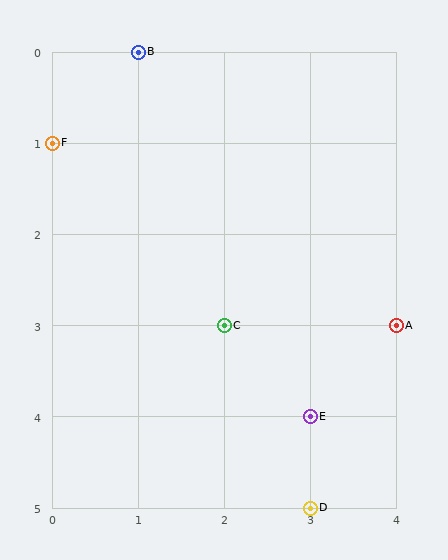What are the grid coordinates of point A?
Point A is at grid coordinates (4, 3).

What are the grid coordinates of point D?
Point D is at grid coordinates (3, 5).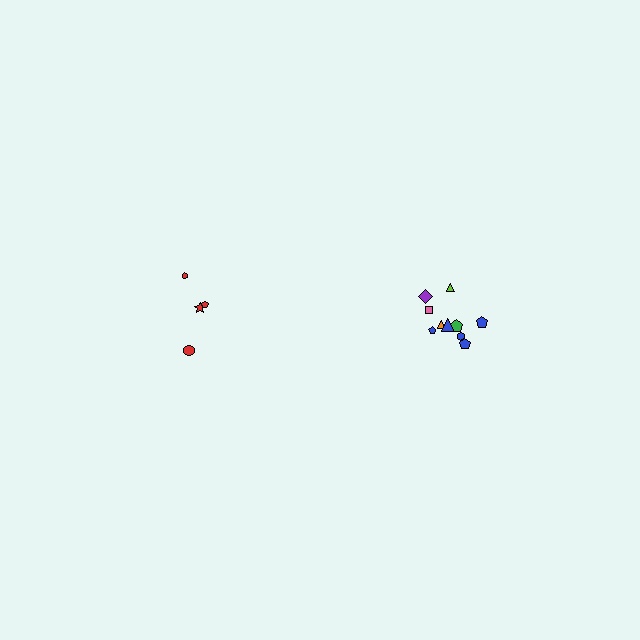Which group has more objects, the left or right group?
The right group.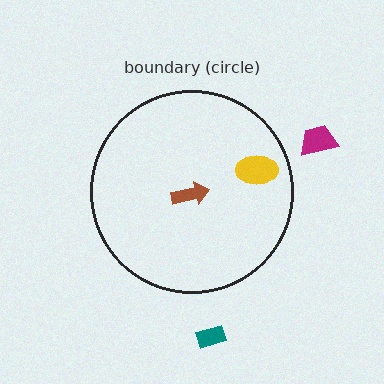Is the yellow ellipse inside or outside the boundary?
Inside.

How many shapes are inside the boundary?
2 inside, 2 outside.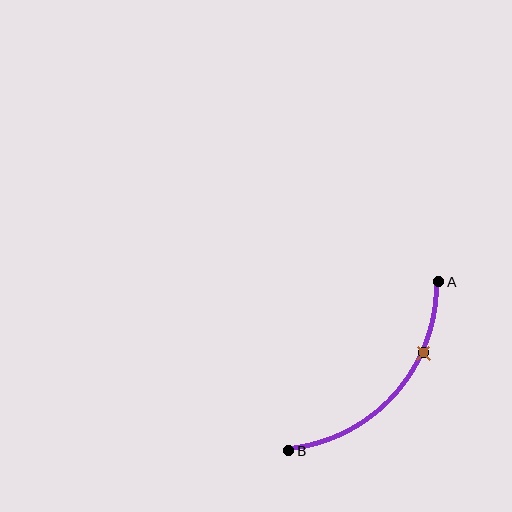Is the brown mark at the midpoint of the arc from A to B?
No. The brown mark lies on the arc but is closer to endpoint A. The arc midpoint would be at the point on the curve equidistant along the arc from both A and B.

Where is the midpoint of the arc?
The arc midpoint is the point on the curve farthest from the straight line joining A and B. It sits below and to the right of that line.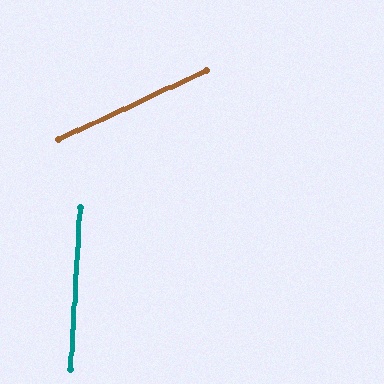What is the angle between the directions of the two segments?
Approximately 62 degrees.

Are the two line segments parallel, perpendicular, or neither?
Neither parallel nor perpendicular — they differ by about 62°.